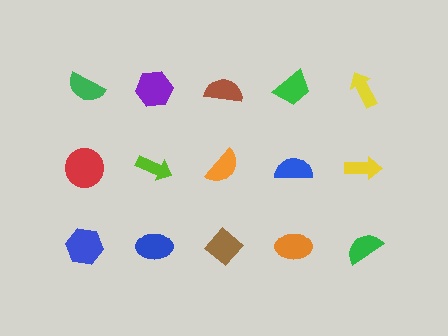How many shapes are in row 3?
5 shapes.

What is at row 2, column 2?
A lime arrow.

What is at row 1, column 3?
A brown semicircle.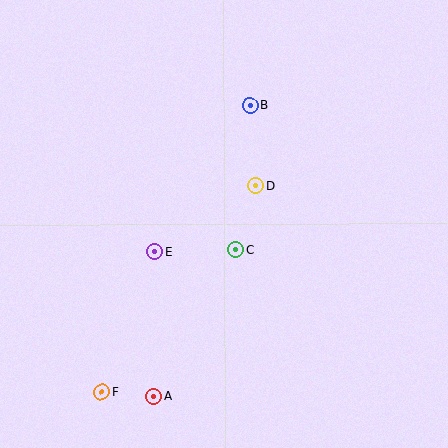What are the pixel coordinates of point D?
Point D is at (256, 186).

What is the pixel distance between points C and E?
The distance between C and E is 81 pixels.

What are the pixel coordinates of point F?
Point F is at (102, 392).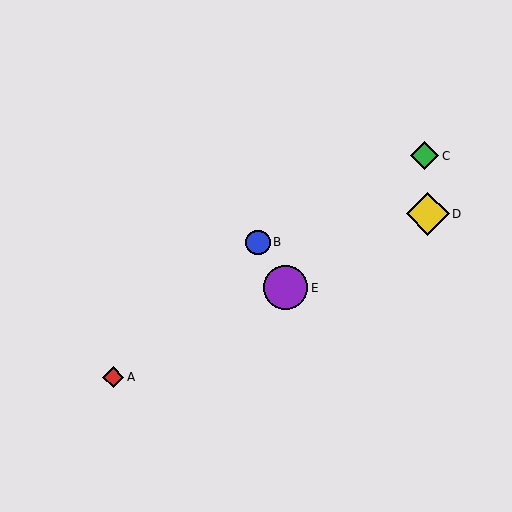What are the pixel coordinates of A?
Object A is at (113, 377).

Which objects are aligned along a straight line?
Objects A, D, E are aligned along a straight line.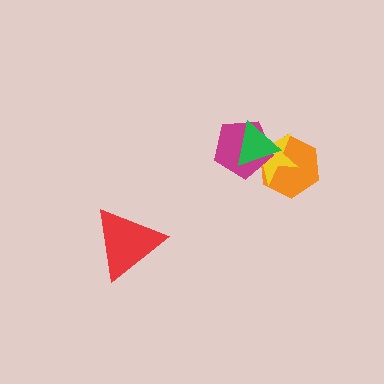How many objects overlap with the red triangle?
0 objects overlap with the red triangle.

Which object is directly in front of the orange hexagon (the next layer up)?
The yellow star is directly in front of the orange hexagon.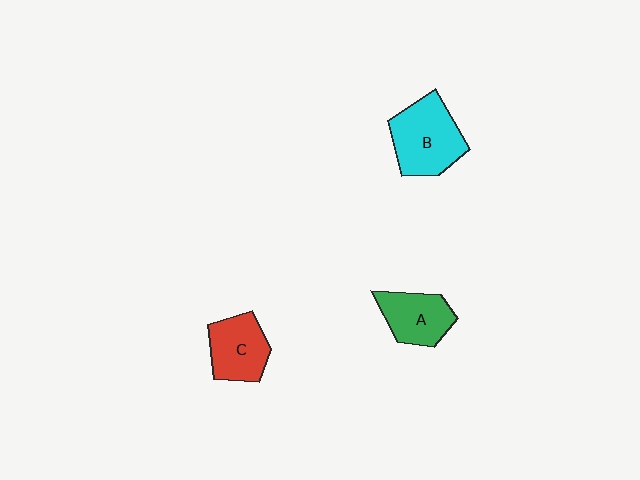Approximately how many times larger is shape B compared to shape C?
Approximately 1.3 times.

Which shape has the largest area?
Shape B (cyan).